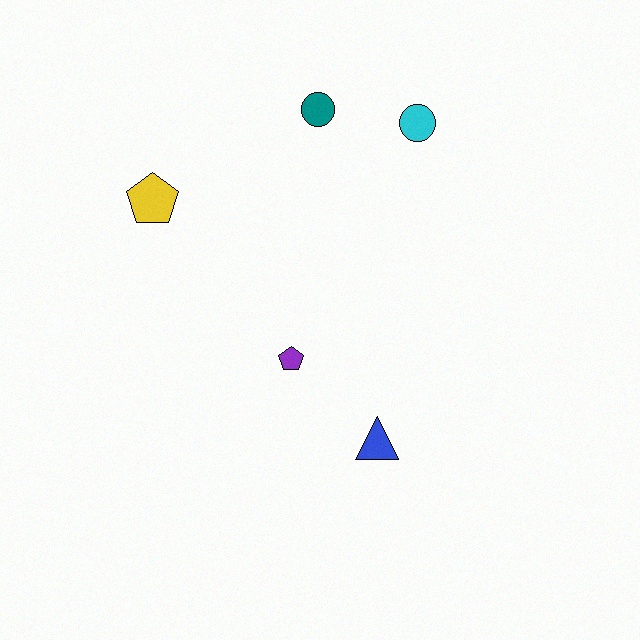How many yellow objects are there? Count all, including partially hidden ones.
There is 1 yellow object.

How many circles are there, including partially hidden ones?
There are 2 circles.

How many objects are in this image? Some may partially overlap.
There are 5 objects.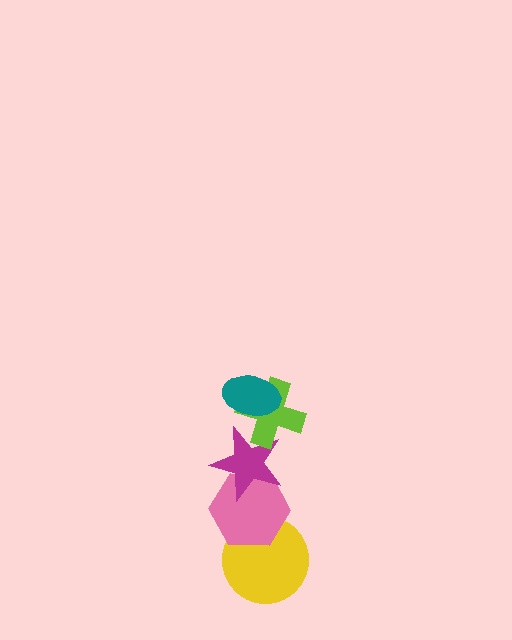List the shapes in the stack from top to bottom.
From top to bottom: the teal ellipse, the lime cross, the magenta star, the pink hexagon, the yellow circle.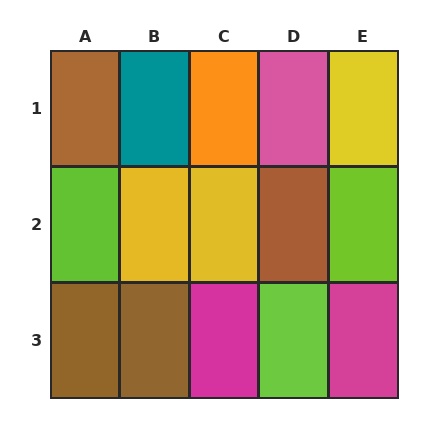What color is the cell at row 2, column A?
Lime.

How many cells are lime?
3 cells are lime.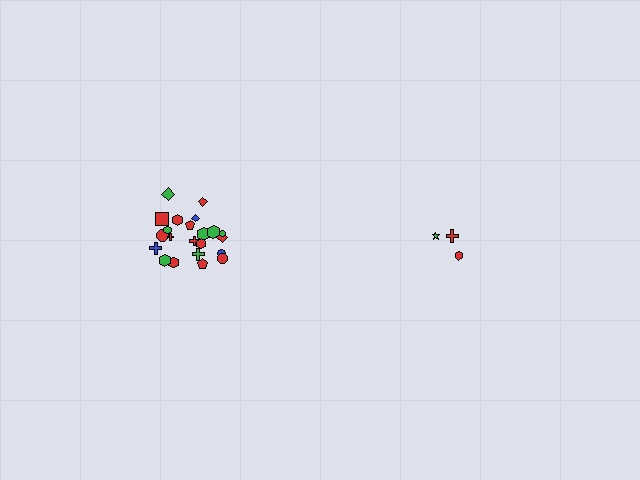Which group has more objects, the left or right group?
The left group.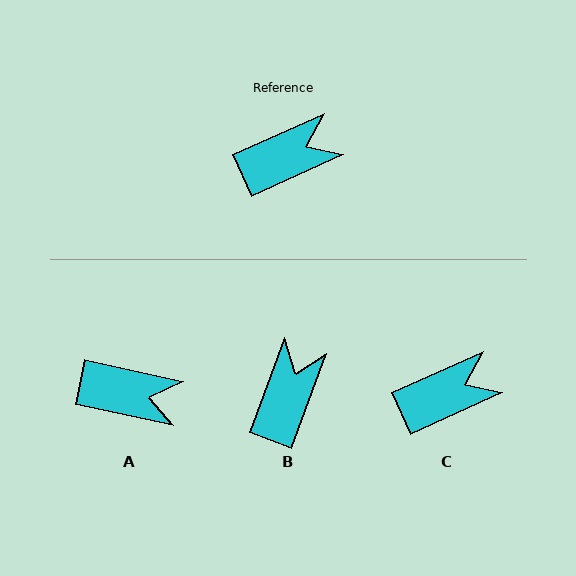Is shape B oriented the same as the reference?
No, it is off by about 45 degrees.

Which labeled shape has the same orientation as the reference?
C.